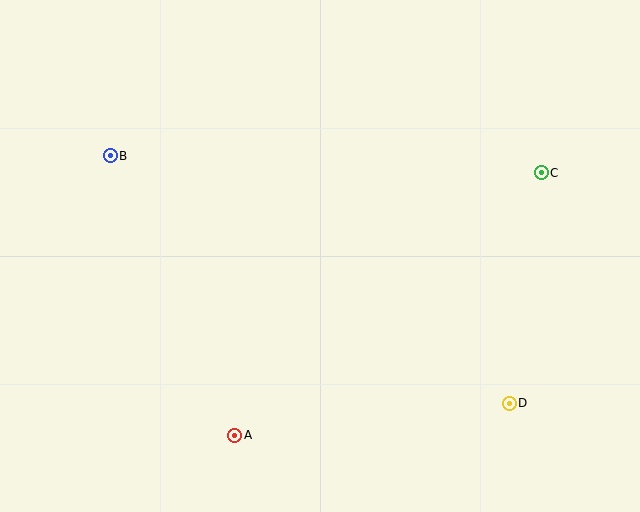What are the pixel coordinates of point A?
Point A is at (235, 435).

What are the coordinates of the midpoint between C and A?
The midpoint between C and A is at (388, 304).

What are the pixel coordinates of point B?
Point B is at (110, 156).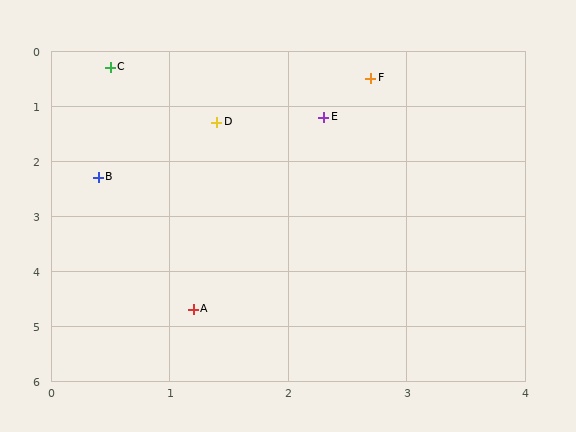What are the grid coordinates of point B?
Point B is at approximately (0.4, 2.3).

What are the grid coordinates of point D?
Point D is at approximately (1.4, 1.3).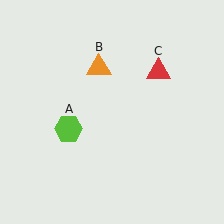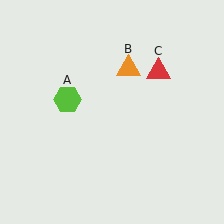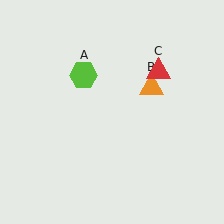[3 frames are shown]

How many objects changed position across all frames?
2 objects changed position: lime hexagon (object A), orange triangle (object B).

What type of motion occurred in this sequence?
The lime hexagon (object A), orange triangle (object B) rotated clockwise around the center of the scene.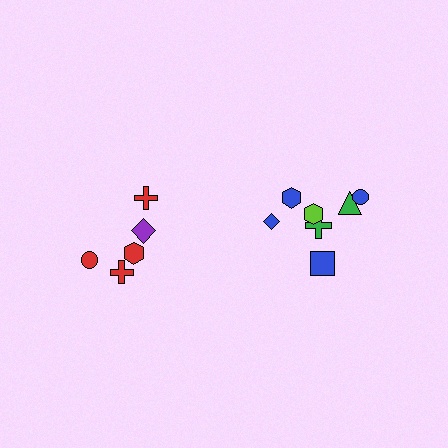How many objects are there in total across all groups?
There are 12 objects.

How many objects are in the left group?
There are 5 objects.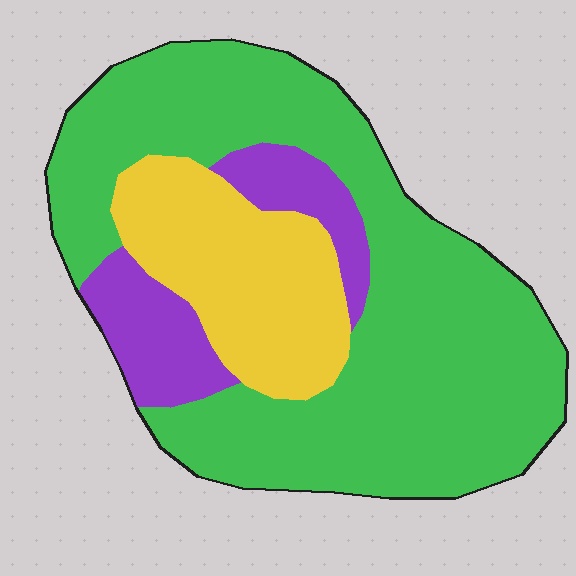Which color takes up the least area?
Purple, at roughly 15%.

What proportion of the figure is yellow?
Yellow takes up between a sixth and a third of the figure.